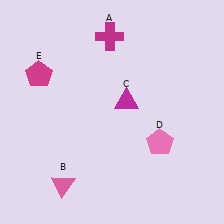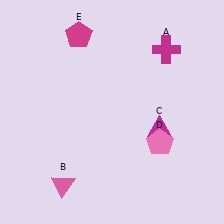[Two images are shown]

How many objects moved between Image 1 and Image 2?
3 objects moved between the two images.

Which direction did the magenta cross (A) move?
The magenta cross (A) moved right.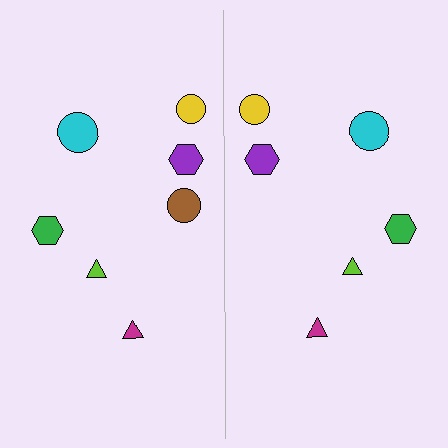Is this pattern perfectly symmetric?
No, the pattern is not perfectly symmetric. A brown circle is missing from the right side.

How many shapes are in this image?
There are 13 shapes in this image.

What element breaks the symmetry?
A brown circle is missing from the right side.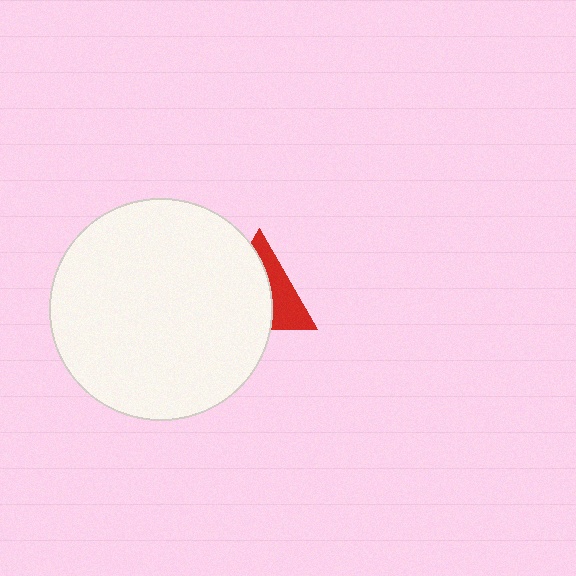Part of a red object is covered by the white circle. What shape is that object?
It is a triangle.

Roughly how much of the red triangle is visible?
A small part of it is visible (roughly 39%).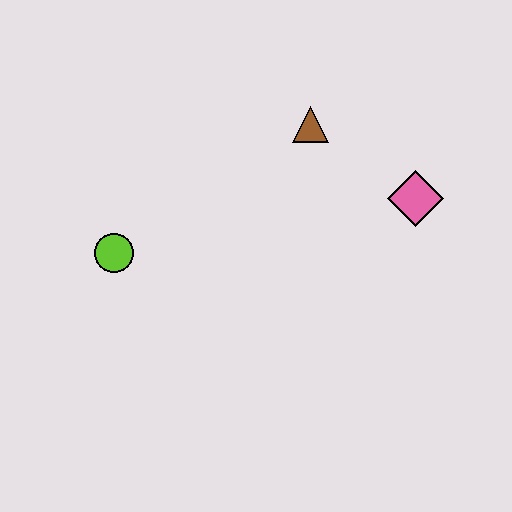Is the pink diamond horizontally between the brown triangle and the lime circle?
No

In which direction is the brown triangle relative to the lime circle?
The brown triangle is to the right of the lime circle.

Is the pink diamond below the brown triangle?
Yes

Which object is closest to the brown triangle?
The pink diamond is closest to the brown triangle.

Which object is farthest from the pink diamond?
The lime circle is farthest from the pink diamond.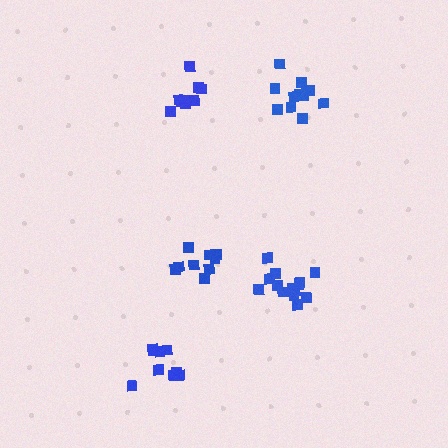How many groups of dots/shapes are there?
There are 5 groups.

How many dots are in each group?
Group 1: 9 dots, Group 2: 9 dots, Group 3: 12 dots, Group 4: 14 dots, Group 5: 9 dots (53 total).